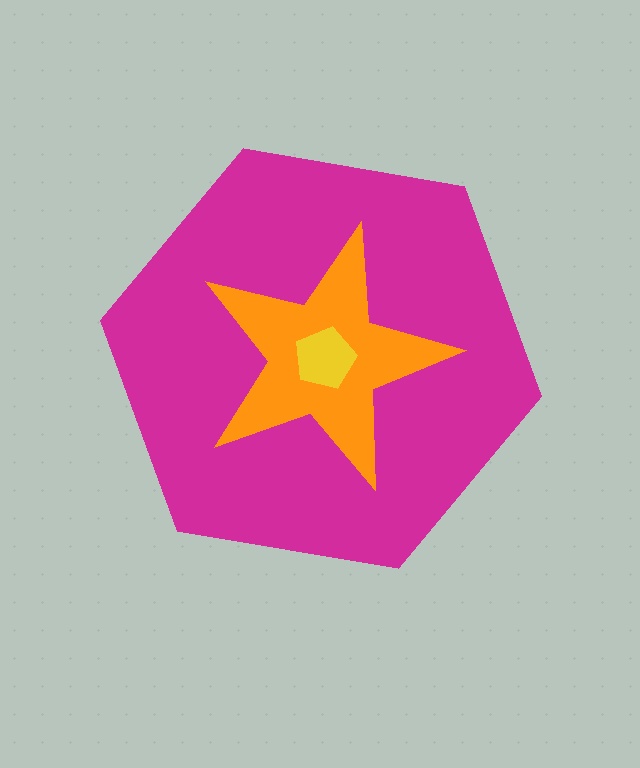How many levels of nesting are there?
3.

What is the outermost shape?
The magenta hexagon.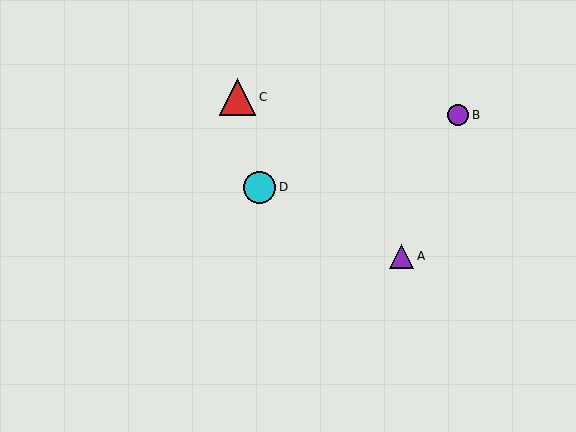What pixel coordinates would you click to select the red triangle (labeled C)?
Click at (238, 97) to select the red triangle C.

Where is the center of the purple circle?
The center of the purple circle is at (458, 115).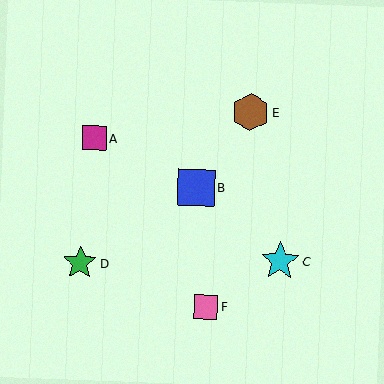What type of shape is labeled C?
Shape C is a cyan star.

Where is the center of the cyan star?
The center of the cyan star is at (280, 261).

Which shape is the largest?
The cyan star (labeled C) is the largest.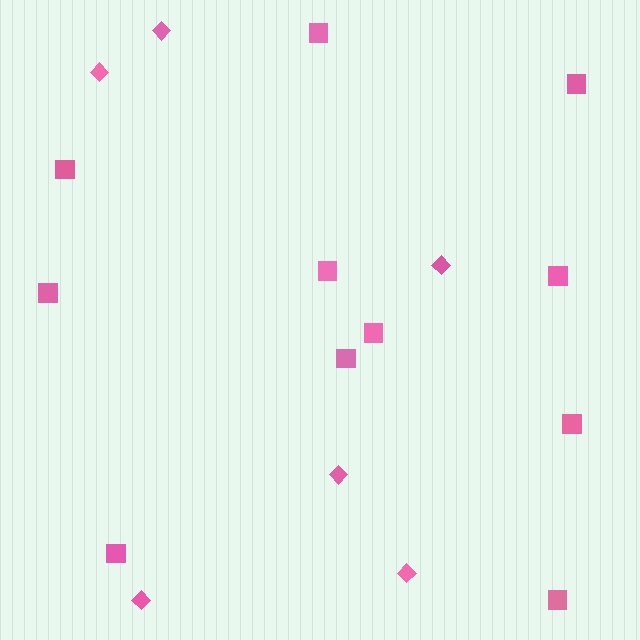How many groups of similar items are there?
There are 2 groups: one group of diamonds (6) and one group of squares (11).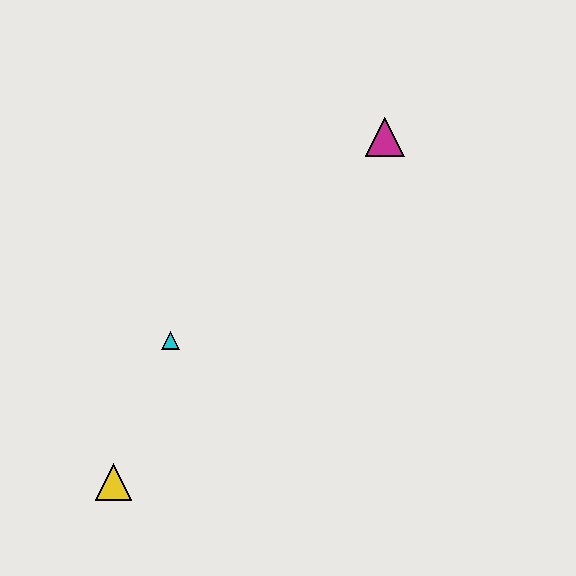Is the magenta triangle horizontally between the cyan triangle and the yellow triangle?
No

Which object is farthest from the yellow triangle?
The magenta triangle is farthest from the yellow triangle.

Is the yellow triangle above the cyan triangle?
No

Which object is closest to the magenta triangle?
The cyan triangle is closest to the magenta triangle.